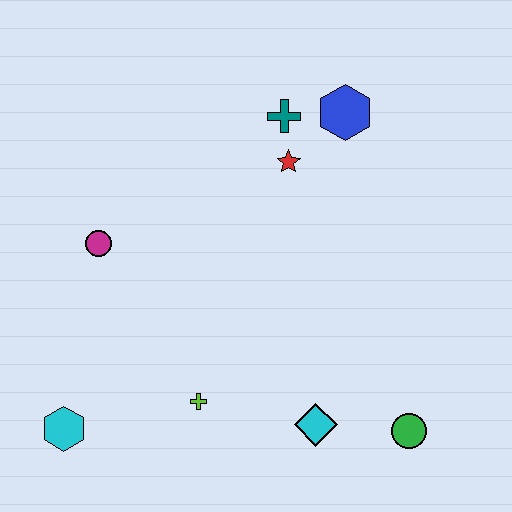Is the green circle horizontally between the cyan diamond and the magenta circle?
No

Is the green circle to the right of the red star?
Yes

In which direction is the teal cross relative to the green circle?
The teal cross is above the green circle.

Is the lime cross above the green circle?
Yes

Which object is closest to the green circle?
The cyan diamond is closest to the green circle.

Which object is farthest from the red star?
The cyan hexagon is farthest from the red star.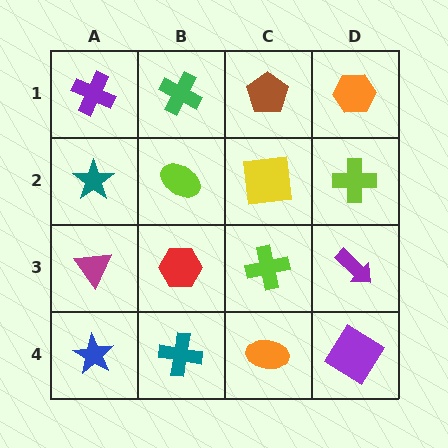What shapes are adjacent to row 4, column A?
A magenta triangle (row 3, column A), a teal cross (row 4, column B).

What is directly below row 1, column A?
A teal star.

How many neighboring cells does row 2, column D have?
3.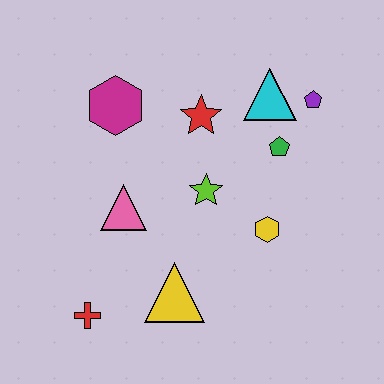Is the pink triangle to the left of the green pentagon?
Yes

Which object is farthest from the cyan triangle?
The red cross is farthest from the cyan triangle.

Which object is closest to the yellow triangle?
The red cross is closest to the yellow triangle.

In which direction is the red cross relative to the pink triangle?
The red cross is below the pink triangle.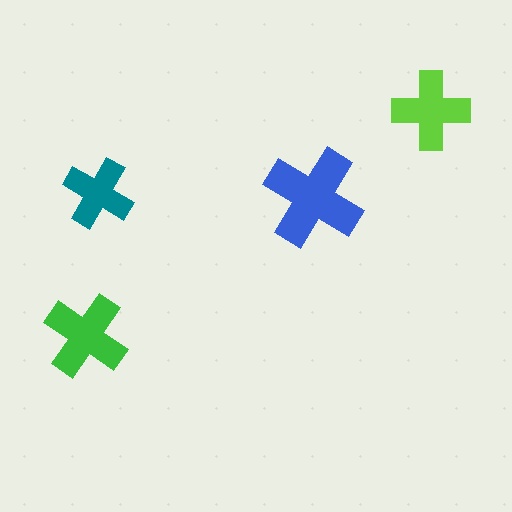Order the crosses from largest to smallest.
the blue one, the green one, the lime one, the teal one.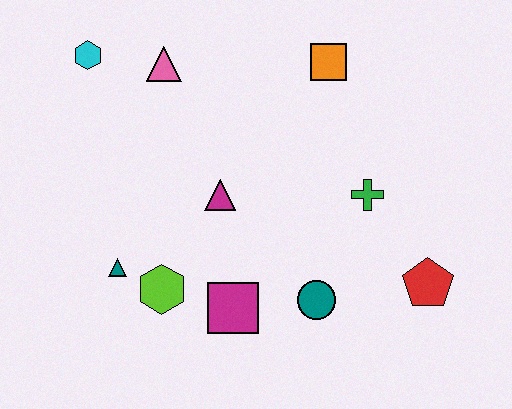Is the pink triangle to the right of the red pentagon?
No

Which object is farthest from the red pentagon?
The cyan hexagon is farthest from the red pentagon.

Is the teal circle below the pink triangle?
Yes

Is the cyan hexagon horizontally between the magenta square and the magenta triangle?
No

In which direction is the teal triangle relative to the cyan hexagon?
The teal triangle is below the cyan hexagon.